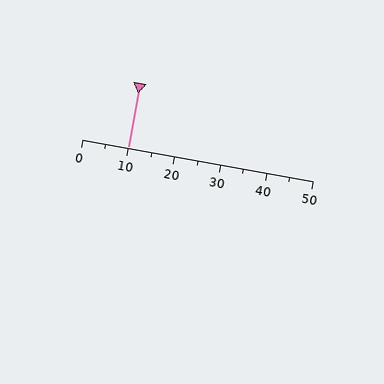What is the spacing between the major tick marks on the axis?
The major ticks are spaced 10 apart.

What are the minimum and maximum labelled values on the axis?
The axis runs from 0 to 50.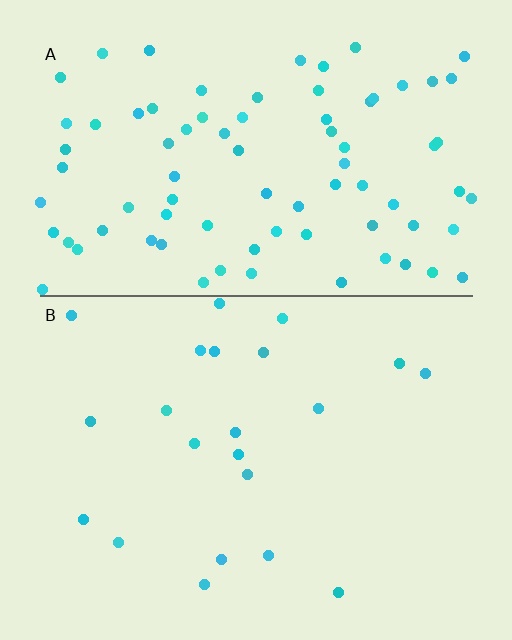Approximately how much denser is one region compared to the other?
Approximately 3.8× — region A over region B.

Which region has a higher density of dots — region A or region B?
A (the top).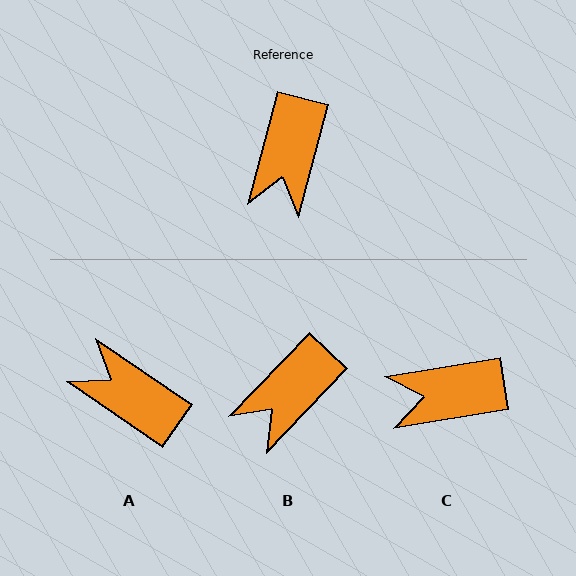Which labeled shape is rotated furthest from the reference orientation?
A, about 110 degrees away.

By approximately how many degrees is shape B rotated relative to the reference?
Approximately 29 degrees clockwise.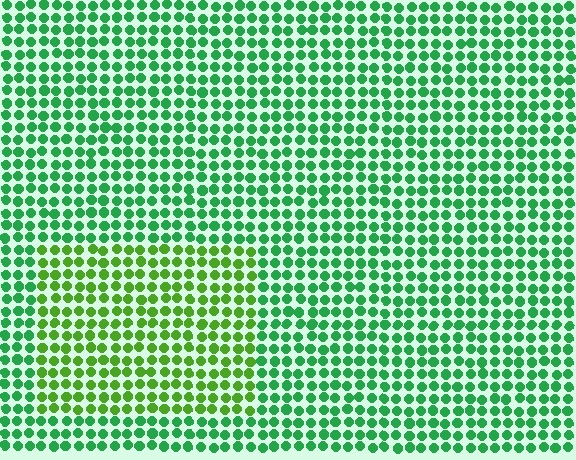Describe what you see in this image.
The image is filled with small green elements in a uniform arrangement. A rectangle-shaped region is visible where the elements are tinted to a slightly different hue, forming a subtle color boundary.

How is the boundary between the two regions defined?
The boundary is defined purely by a slight shift in hue (about 36 degrees). Spacing, size, and orientation are identical on both sides.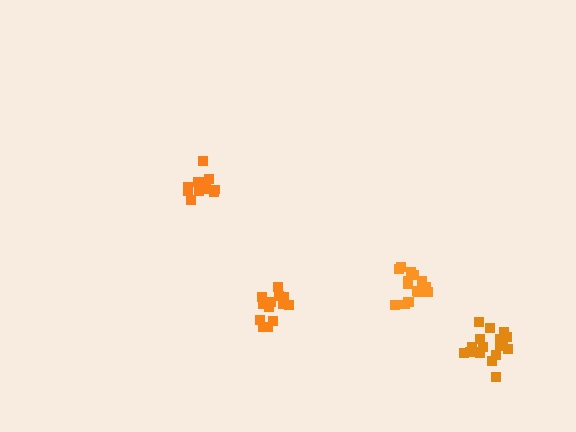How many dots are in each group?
Group 1: 15 dots, Group 2: 13 dots, Group 3: 13 dots, Group 4: 18 dots (59 total).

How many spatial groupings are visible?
There are 4 spatial groupings.